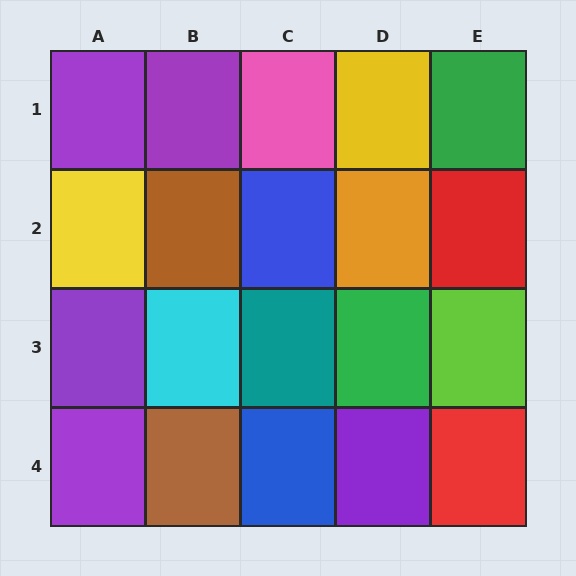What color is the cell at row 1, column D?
Yellow.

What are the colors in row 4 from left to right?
Purple, brown, blue, purple, red.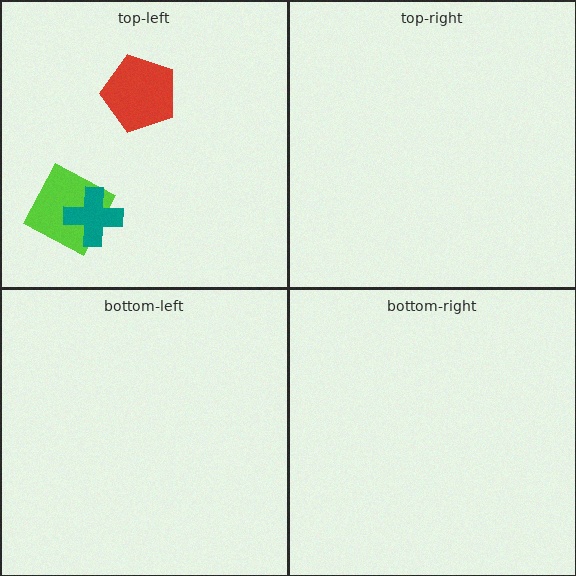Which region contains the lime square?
The top-left region.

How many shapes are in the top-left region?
3.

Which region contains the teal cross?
The top-left region.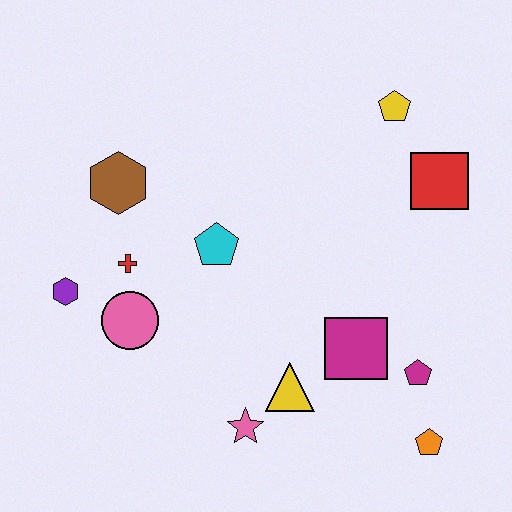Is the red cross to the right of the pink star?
No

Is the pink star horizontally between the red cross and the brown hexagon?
No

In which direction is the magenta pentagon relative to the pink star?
The magenta pentagon is to the right of the pink star.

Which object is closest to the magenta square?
The magenta pentagon is closest to the magenta square.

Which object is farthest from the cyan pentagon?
The orange pentagon is farthest from the cyan pentagon.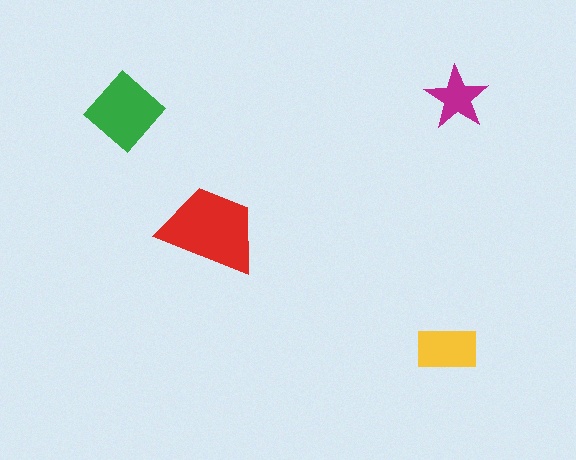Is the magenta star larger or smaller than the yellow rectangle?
Smaller.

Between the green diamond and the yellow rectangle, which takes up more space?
The green diamond.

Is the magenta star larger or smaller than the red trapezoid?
Smaller.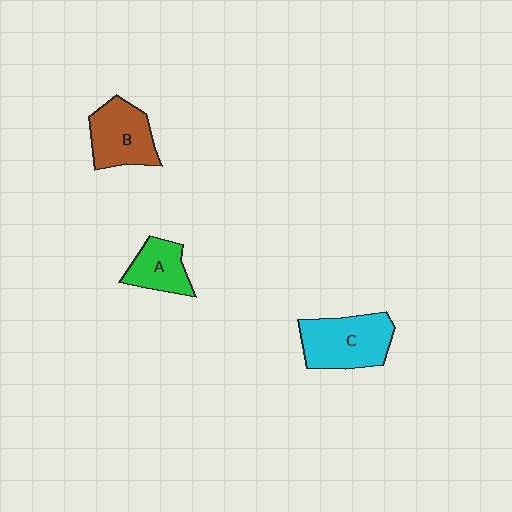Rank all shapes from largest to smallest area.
From largest to smallest: C (cyan), B (brown), A (green).